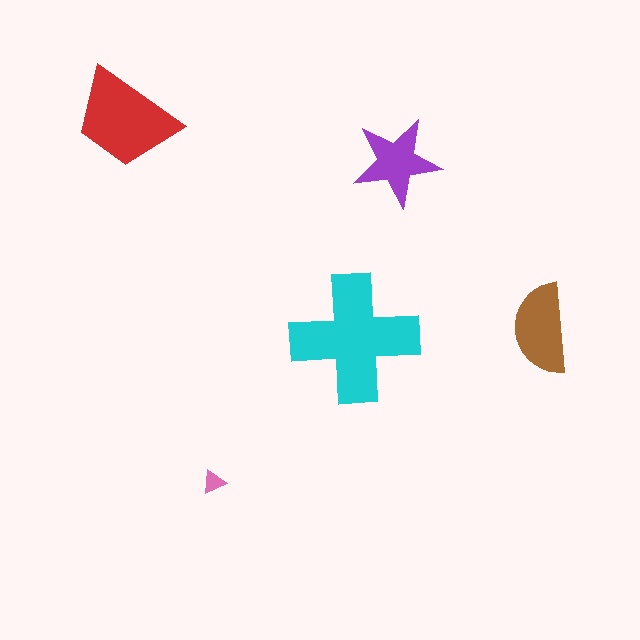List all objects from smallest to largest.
The pink triangle, the purple star, the brown semicircle, the red trapezoid, the cyan cross.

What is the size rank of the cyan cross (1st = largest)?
1st.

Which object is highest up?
The red trapezoid is topmost.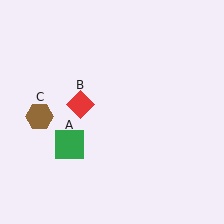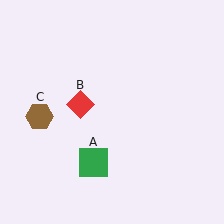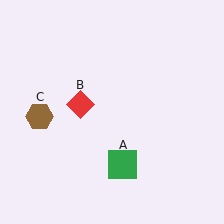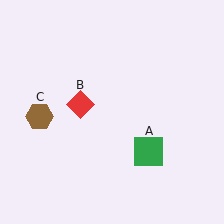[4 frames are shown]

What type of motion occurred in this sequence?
The green square (object A) rotated counterclockwise around the center of the scene.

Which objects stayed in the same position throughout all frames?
Red diamond (object B) and brown hexagon (object C) remained stationary.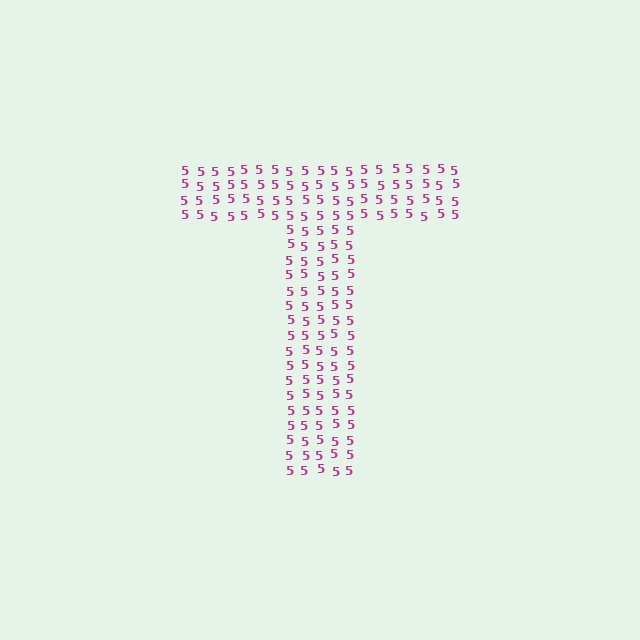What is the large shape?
The large shape is the letter T.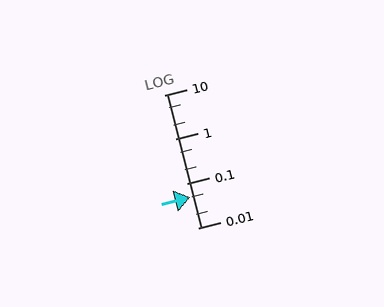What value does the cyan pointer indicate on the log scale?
The pointer indicates approximately 0.049.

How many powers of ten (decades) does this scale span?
The scale spans 3 decades, from 0.01 to 10.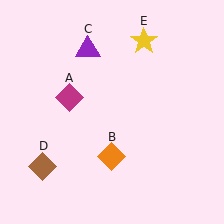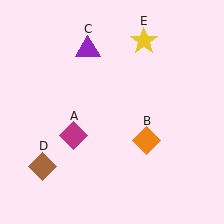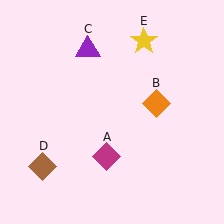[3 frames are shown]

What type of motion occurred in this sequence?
The magenta diamond (object A), orange diamond (object B) rotated counterclockwise around the center of the scene.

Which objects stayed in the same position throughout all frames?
Purple triangle (object C) and brown diamond (object D) and yellow star (object E) remained stationary.